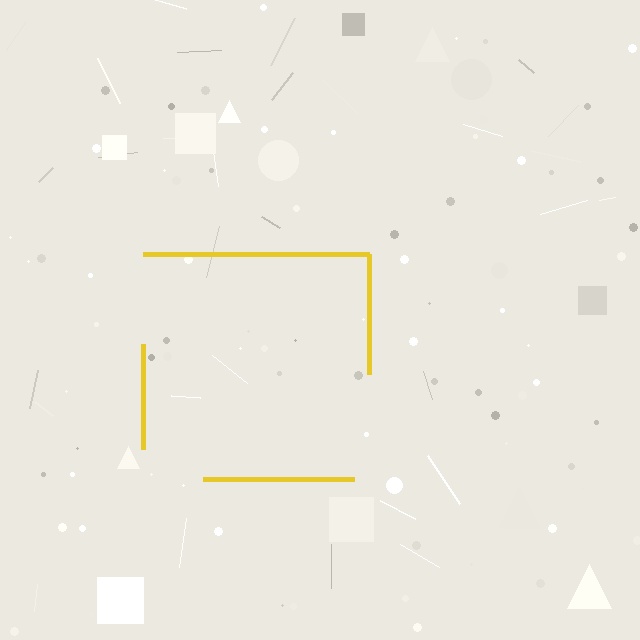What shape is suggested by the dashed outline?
The dashed outline suggests a square.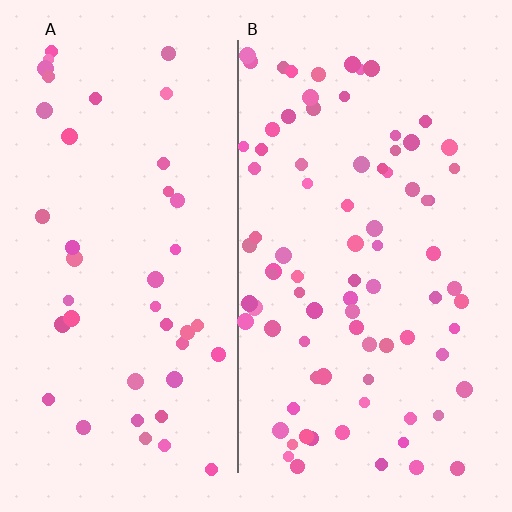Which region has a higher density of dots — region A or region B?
B (the right).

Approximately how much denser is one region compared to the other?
Approximately 1.9× — region B over region A.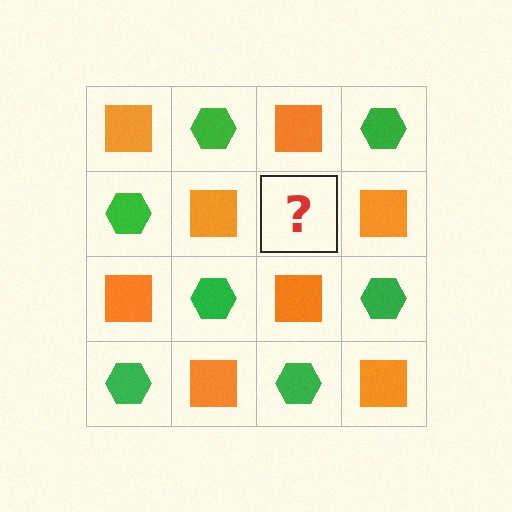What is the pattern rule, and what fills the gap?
The rule is that it alternates orange square and green hexagon in a checkerboard pattern. The gap should be filled with a green hexagon.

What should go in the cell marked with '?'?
The missing cell should contain a green hexagon.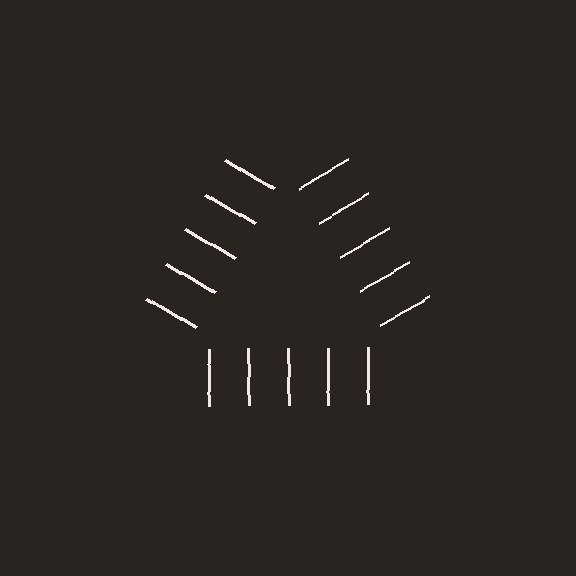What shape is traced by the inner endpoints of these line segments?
An illusory triangle — the line segments terminate on its edges but no continuous stroke is drawn.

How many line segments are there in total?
15 — 5 along each of the 3 edges.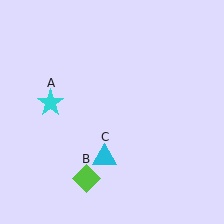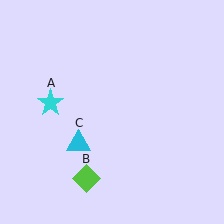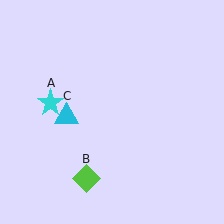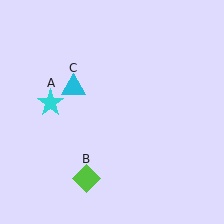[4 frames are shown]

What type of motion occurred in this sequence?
The cyan triangle (object C) rotated clockwise around the center of the scene.